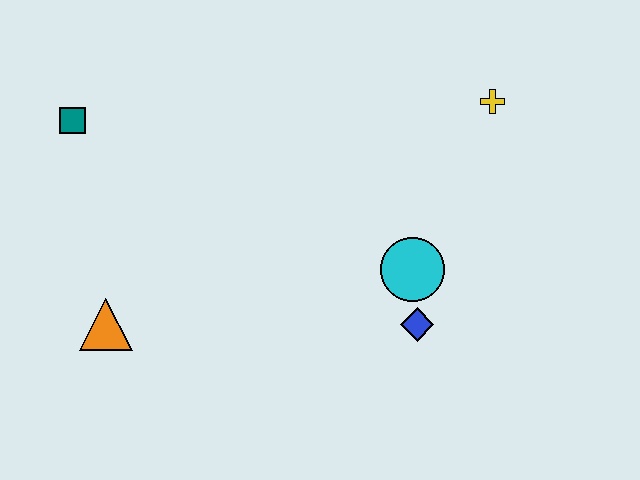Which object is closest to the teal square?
The orange triangle is closest to the teal square.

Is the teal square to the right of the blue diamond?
No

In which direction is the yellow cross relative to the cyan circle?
The yellow cross is above the cyan circle.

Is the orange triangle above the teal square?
No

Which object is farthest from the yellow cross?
The orange triangle is farthest from the yellow cross.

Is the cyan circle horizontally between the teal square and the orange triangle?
No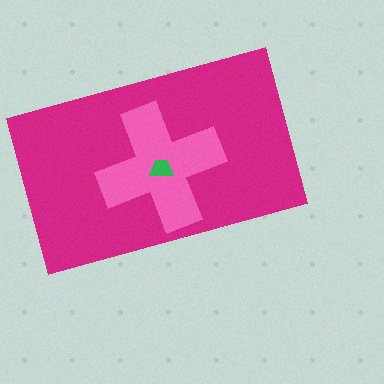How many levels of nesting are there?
3.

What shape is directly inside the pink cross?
The green trapezoid.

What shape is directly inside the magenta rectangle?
The pink cross.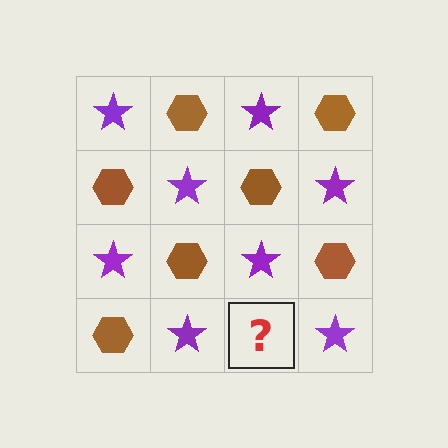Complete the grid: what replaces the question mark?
The question mark should be replaced with a brown hexagon.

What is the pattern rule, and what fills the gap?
The rule is that it alternates purple star and brown hexagon in a checkerboard pattern. The gap should be filled with a brown hexagon.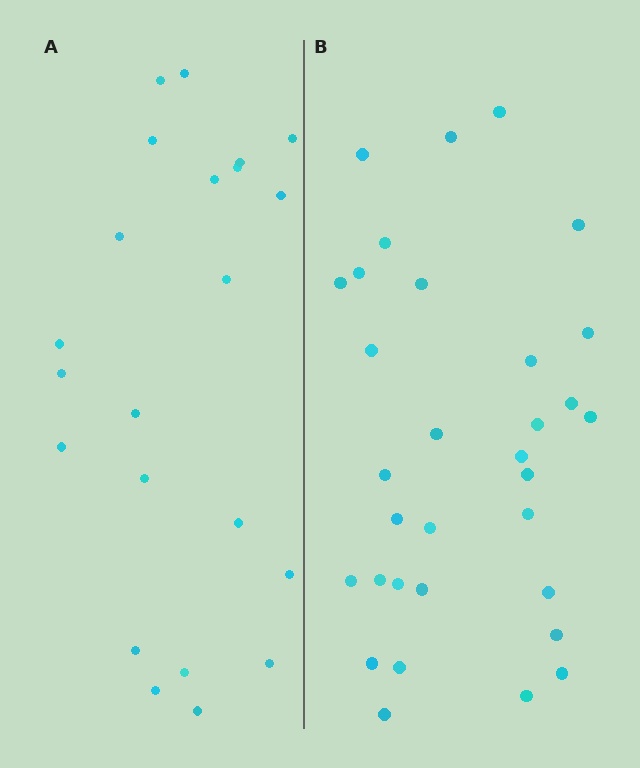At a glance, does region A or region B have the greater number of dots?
Region B (the right region) has more dots.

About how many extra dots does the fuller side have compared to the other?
Region B has roughly 10 or so more dots than region A.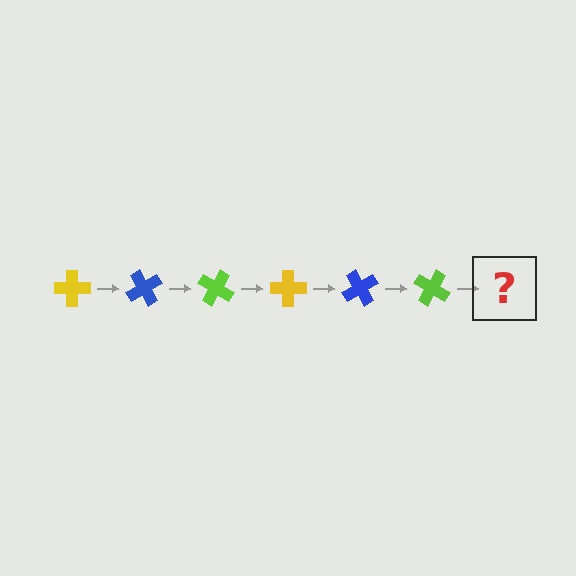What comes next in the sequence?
The next element should be a yellow cross, rotated 360 degrees from the start.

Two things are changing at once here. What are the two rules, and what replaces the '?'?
The two rules are that it rotates 60 degrees each step and the color cycles through yellow, blue, and lime. The '?' should be a yellow cross, rotated 360 degrees from the start.